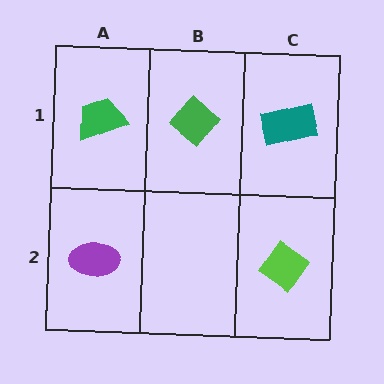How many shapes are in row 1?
3 shapes.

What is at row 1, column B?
A green diamond.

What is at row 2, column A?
A purple ellipse.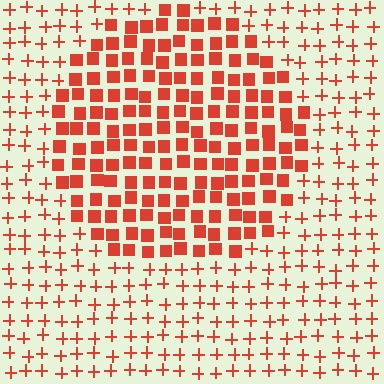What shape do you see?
I see a circle.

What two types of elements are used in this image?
The image uses squares inside the circle region and plus signs outside it.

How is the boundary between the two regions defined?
The boundary is defined by a change in element shape: squares inside vs. plus signs outside. All elements share the same color and spacing.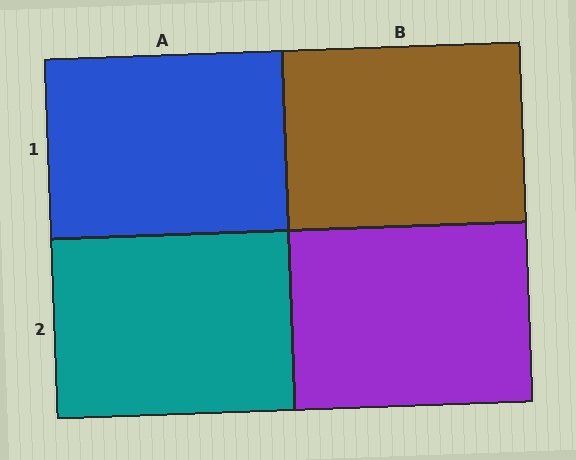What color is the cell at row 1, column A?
Blue.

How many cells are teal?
1 cell is teal.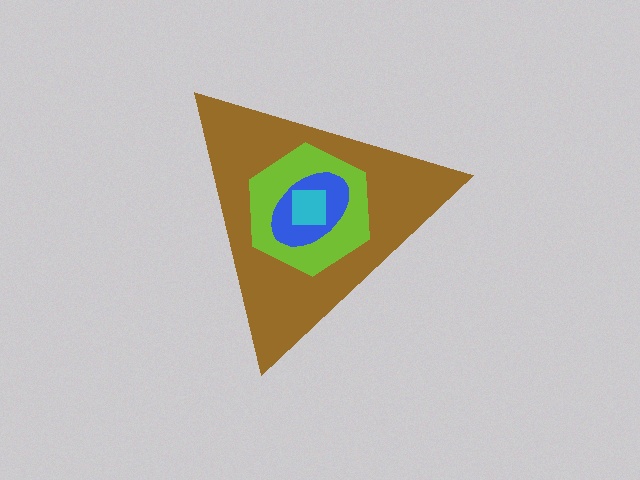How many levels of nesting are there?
4.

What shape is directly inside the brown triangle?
The lime hexagon.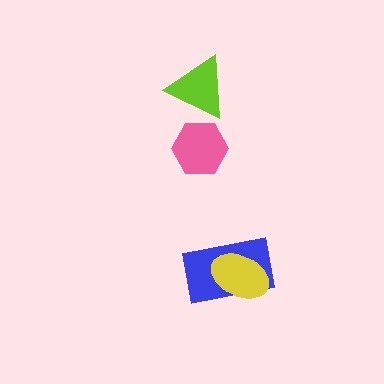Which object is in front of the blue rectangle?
The yellow ellipse is in front of the blue rectangle.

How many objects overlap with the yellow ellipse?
1 object overlaps with the yellow ellipse.